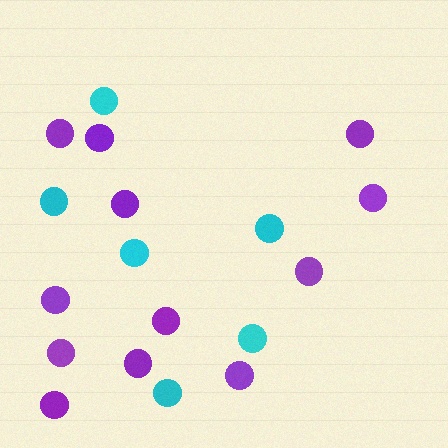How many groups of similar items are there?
There are 2 groups: one group of cyan circles (6) and one group of purple circles (12).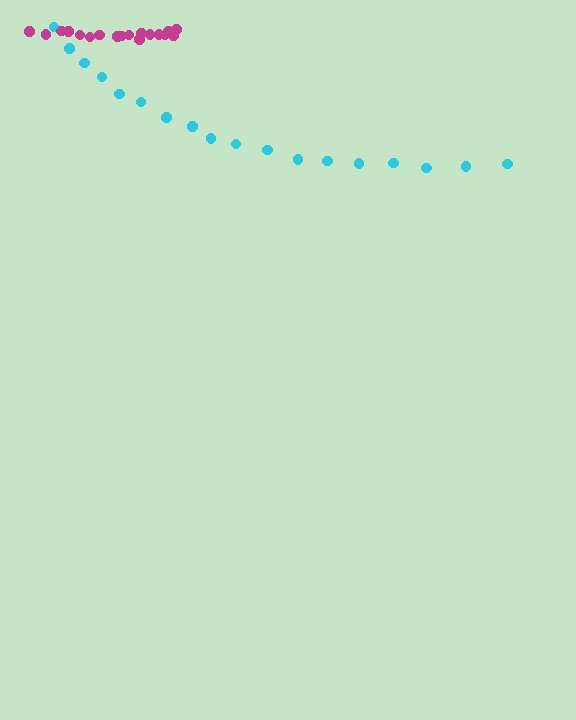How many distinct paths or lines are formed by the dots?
There are 2 distinct paths.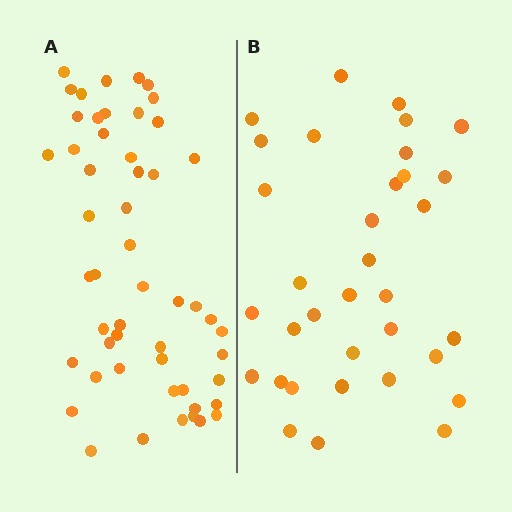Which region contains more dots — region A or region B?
Region A (the left region) has more dots.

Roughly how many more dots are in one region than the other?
Region A has approximately 20 more dots than region B.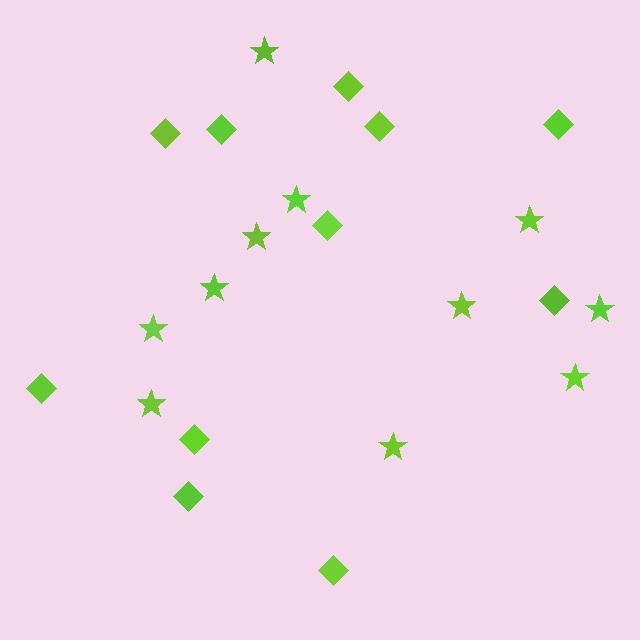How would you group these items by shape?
There are 2 groups: one group of stars (11) and one group of diamonds (11).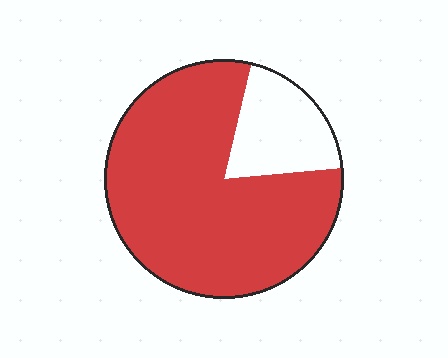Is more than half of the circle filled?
Yes.